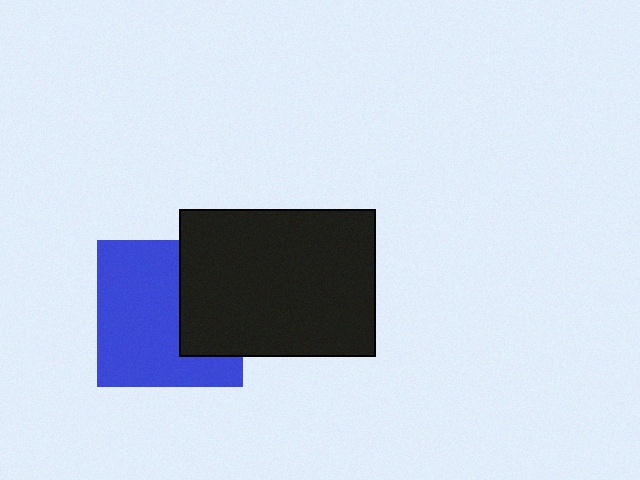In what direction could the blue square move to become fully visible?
The blue square could move left. That would shift it out from behind the black rectangle entirely.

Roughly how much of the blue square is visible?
Most of it is visible (roughly 65%).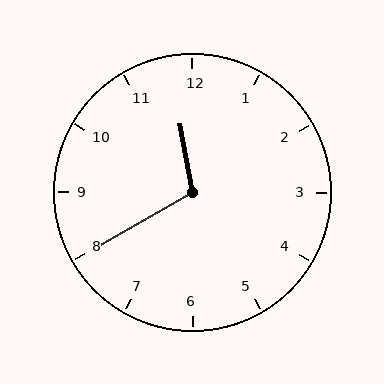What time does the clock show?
11:40.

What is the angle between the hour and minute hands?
Approximately 110 degrees.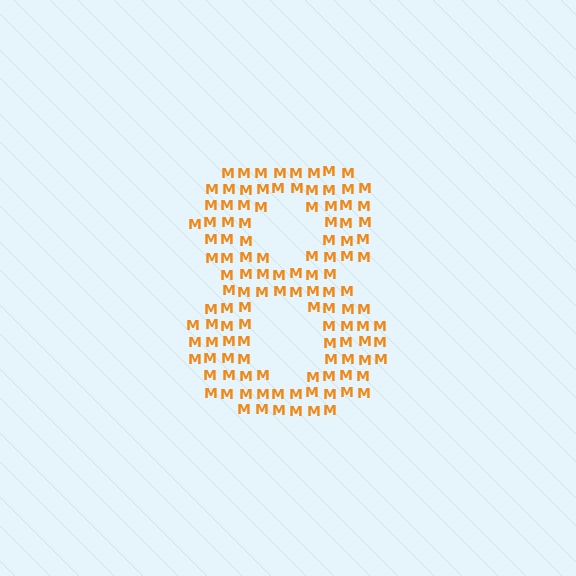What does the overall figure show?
The overall figure shows the digit 8.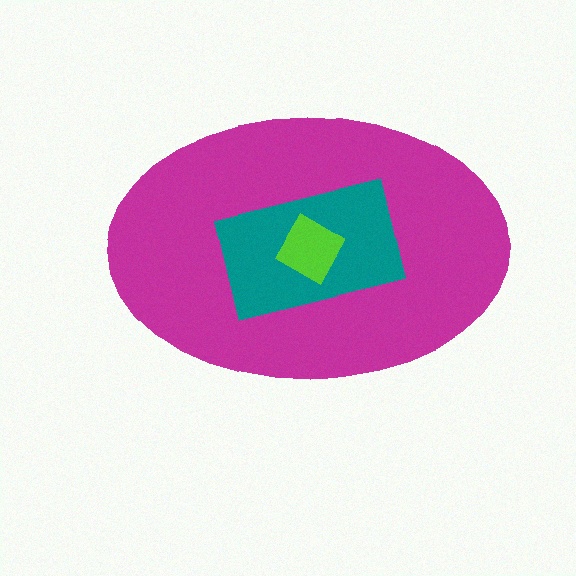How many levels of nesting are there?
3.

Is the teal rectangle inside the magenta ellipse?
Yes.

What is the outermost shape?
The magenta ellipse.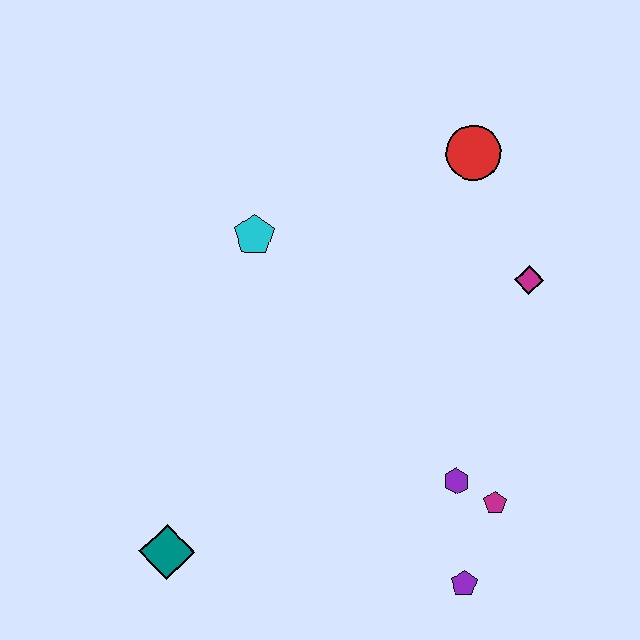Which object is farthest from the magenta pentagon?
The cyan pentagon is farthest from the magenta pentagon.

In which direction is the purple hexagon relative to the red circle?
The purple hexagon is below the red circle.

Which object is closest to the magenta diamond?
The red circle is closest to the magenta diamond.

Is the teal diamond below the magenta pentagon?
Yes